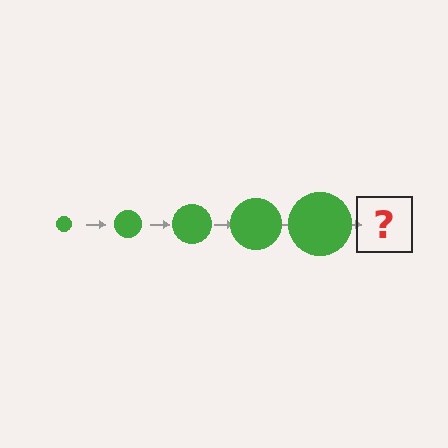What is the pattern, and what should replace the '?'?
The pattern is that the circle gets progressively larger each step. The '?' should be a green circle, larger than the previous one.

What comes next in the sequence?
The next element should be a green circle, larger than the previous one.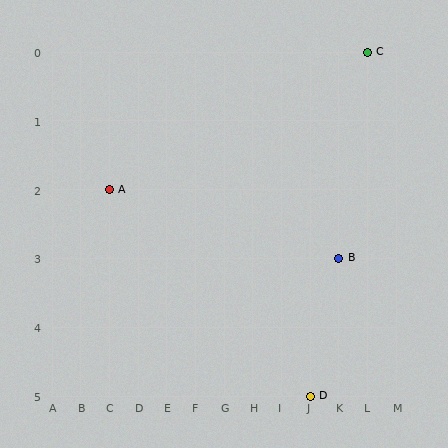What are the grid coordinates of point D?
Point D is at grid coordinates (J, 5).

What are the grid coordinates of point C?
Point C is at grid coordinates (L, 0).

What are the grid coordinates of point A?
Point A is at grid coordinates (C, 2).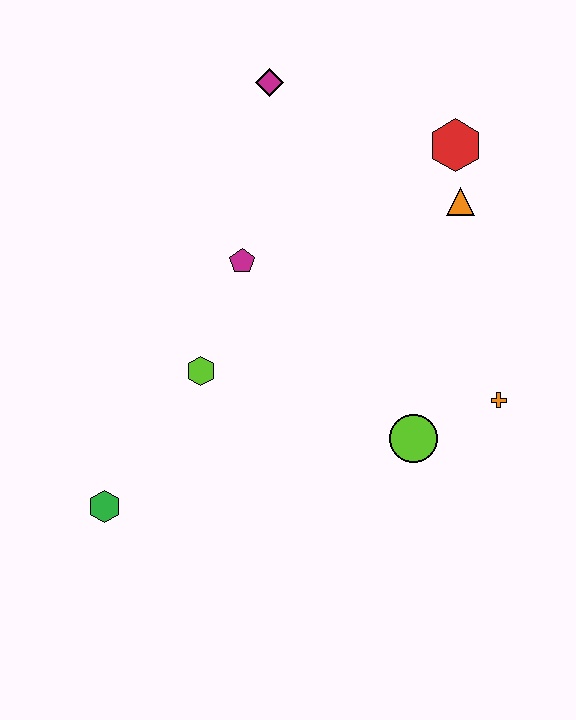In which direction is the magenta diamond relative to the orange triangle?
The magenta diamond is to the left of the orange triangle.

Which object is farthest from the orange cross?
The green hexagon is farthest from the orange cross.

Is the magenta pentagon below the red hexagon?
Yes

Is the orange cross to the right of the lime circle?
Yes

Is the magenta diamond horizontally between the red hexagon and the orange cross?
No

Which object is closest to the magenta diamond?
The magenta pentagon is closest to the magenta diamond.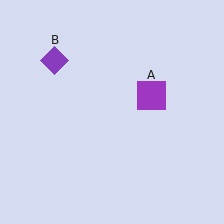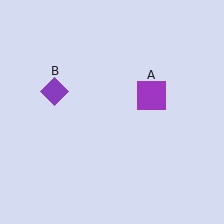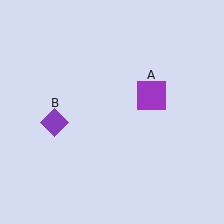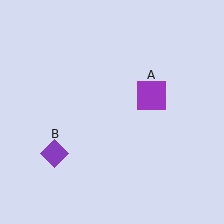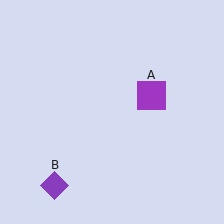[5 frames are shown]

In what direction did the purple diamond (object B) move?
The purple diamond (object B) moved down.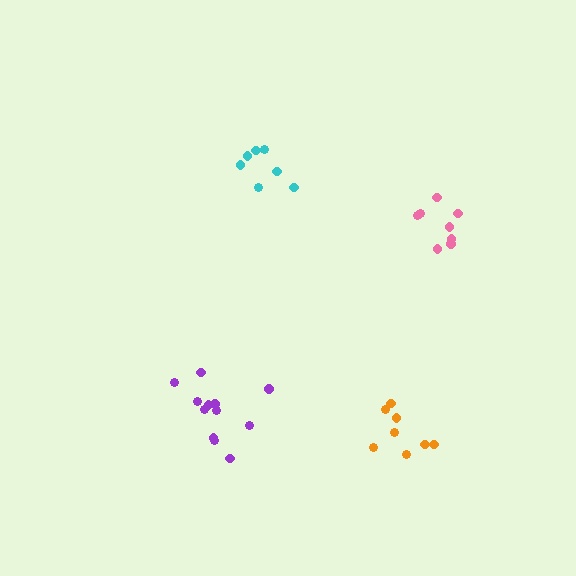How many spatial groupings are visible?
There are 4 spatial groupings.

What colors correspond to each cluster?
The clusters are colored: pink, purple, orange, cyan.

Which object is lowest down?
The orange cluster is bottommost.